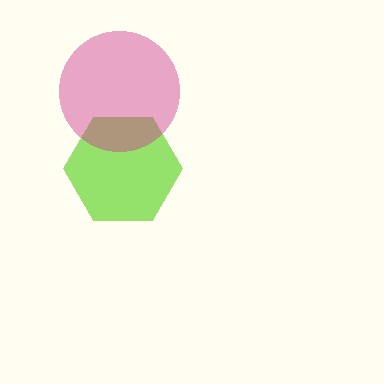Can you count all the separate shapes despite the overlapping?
Yes, there are 2 separate shapes.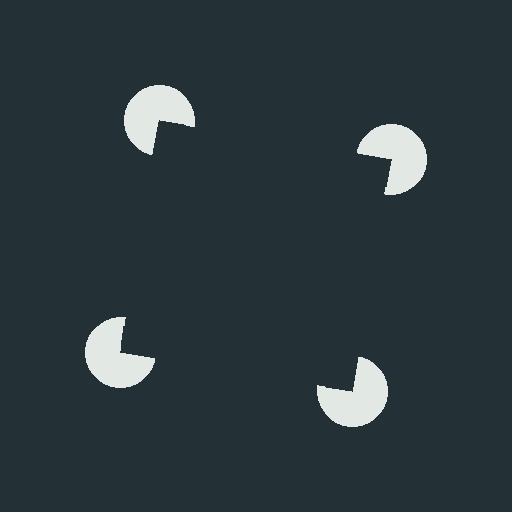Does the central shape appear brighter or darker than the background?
It typically appears slightly darker than the background, even though no actual brightness change is drawn.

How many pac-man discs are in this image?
There are 4 — one at each vertex of the illusory square.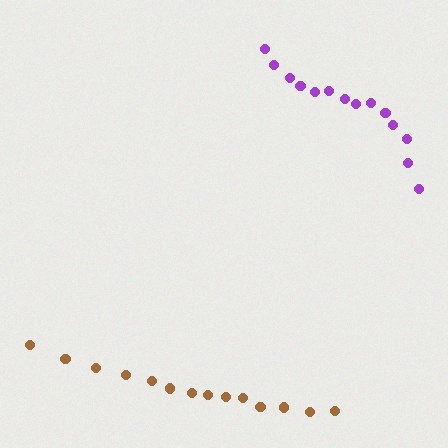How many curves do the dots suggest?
There are 2 distinct paths.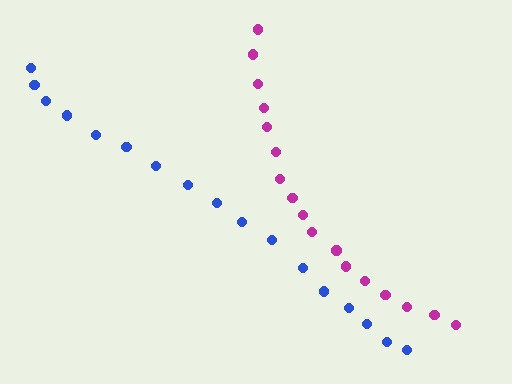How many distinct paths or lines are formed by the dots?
There are 2 distinct paths.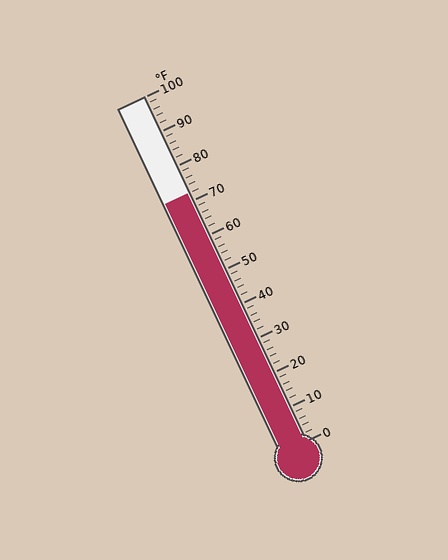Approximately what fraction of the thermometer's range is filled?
The thermometer is filled to approximately 70% of its range.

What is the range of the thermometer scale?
The thermometer scale ranges from 0°F to 100°F.